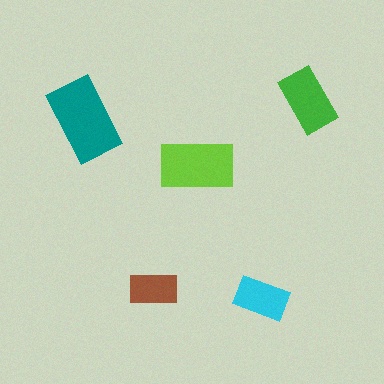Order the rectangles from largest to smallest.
the teal one, the lime one, the green one, the cyan one, the brown one.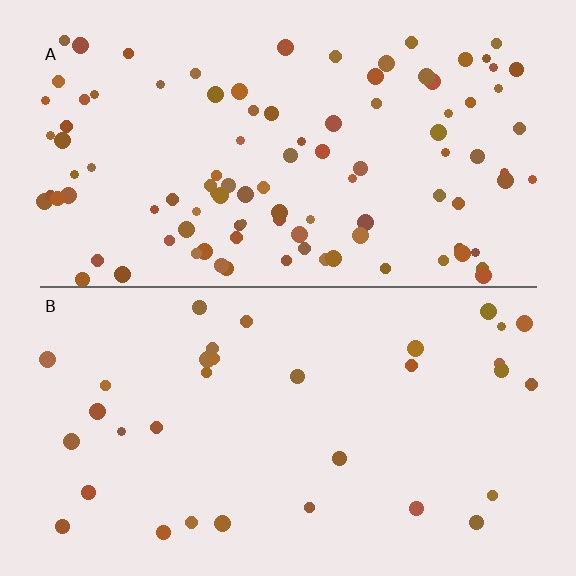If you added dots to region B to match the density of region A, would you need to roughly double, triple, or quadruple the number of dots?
Approximately triple.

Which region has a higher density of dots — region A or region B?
A (the top).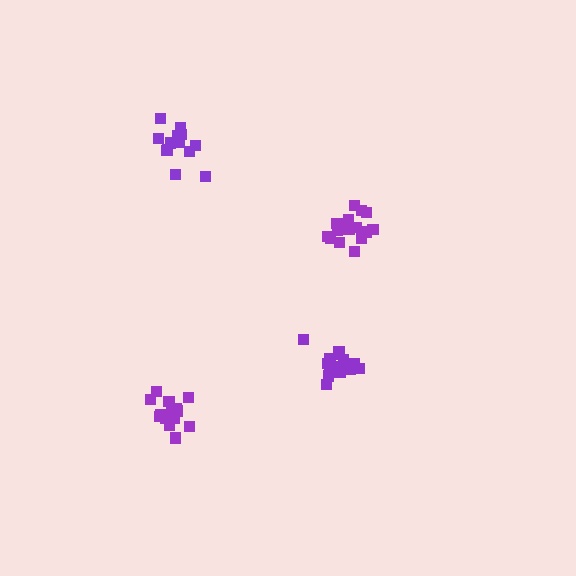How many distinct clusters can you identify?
There are 4 distinct clusters.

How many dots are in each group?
Group 1: 14 dots, Group 2: 18 dots, Group 3: 17 dots, Group 4: 16 dots (65 total).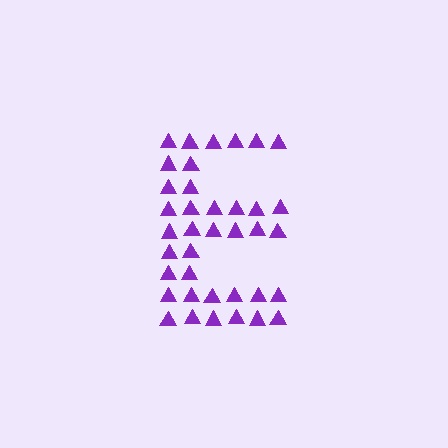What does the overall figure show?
The overall figure shows the letter E.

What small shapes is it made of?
It is made of small triangles.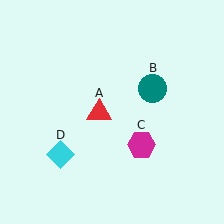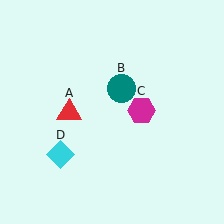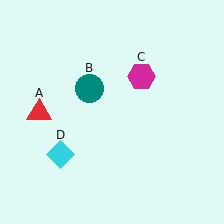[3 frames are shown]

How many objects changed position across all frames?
3 objects changed position: red triangle (object A), teal circle (object B), magenta hexagon (object C).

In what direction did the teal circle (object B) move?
The teal circle (object B) moved left.